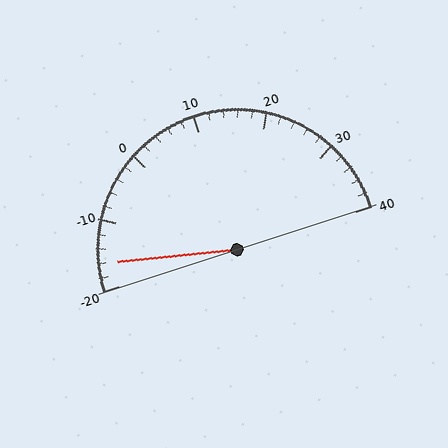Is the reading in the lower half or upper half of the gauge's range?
The reading is in the lower half of the range (-20 to 40).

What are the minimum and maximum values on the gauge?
The gauge ranges from -20 to 40.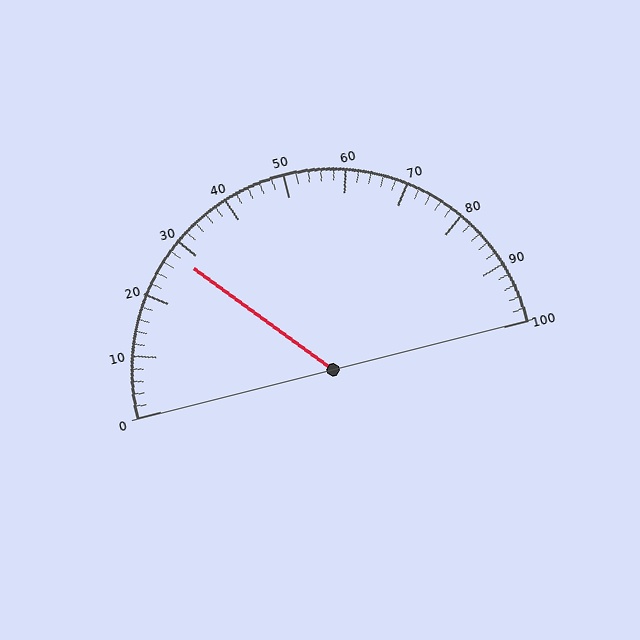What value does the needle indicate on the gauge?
The needle indicates approximately 28.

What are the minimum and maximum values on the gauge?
The gauge ranges from 0 to 100.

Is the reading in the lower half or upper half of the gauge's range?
The reading is in the lower half of the range (0 to 100).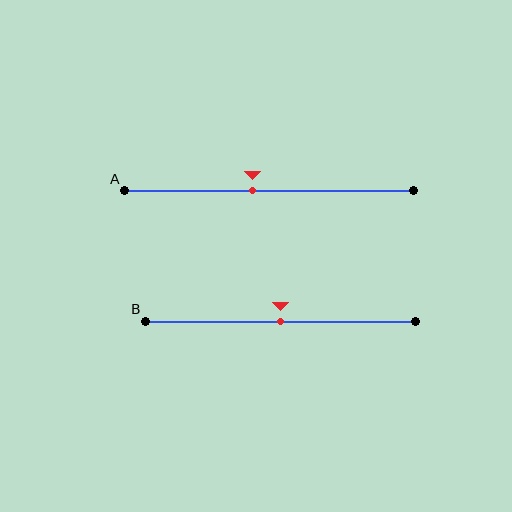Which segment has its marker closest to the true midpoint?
Segment B has its marker closest to the true midpoint.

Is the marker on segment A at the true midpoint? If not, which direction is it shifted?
No, the marker on segment A is shifted to the left by about 6% of the segment length.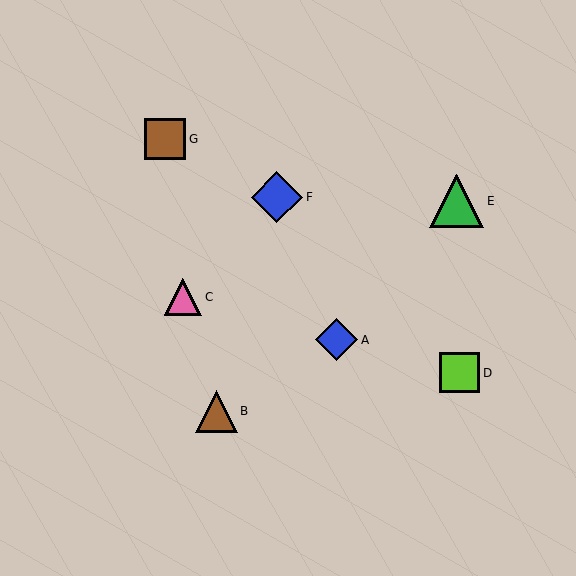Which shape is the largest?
The green triangle (labeled E) is the largest.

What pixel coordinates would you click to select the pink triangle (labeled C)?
Click at (183, 297) to select the pink triangle C.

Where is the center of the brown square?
The center of the brown square is at (165, 139).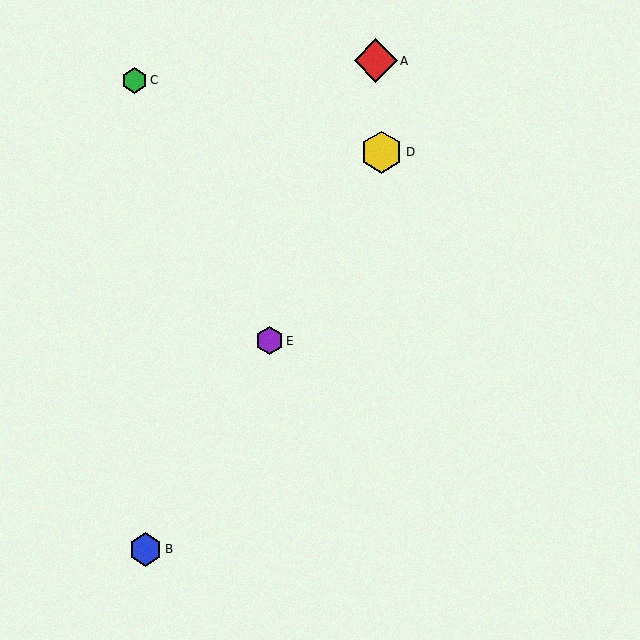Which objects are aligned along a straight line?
Objects B, D, E are aligned along a straight line.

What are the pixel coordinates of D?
Object D is at (381, 152).